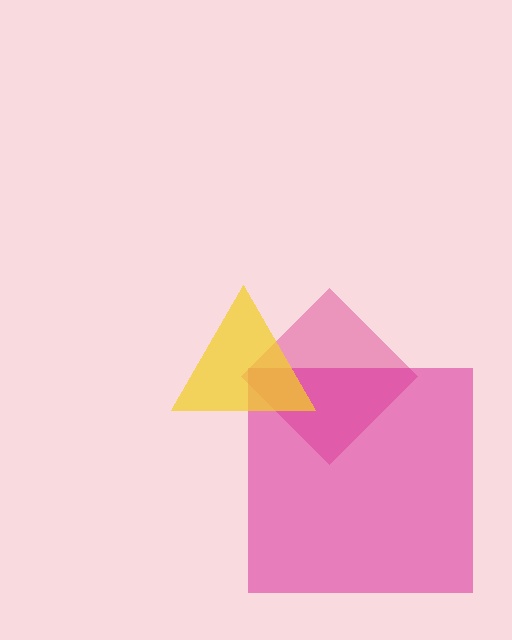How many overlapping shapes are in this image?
There are 3 overlapping shapes in the image.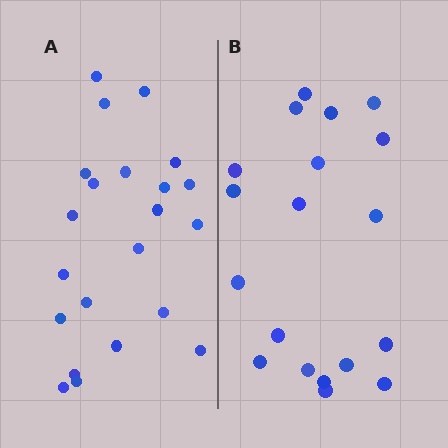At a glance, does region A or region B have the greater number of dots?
Region A (the left region) has more dots.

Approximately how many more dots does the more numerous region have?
Region A has just a few more — roughly 2 or 3 more dots than region B.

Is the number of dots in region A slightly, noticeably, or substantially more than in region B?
Region A has only slightly more — the two regions are fairly close. The ratio is roughly 1.2 to 1.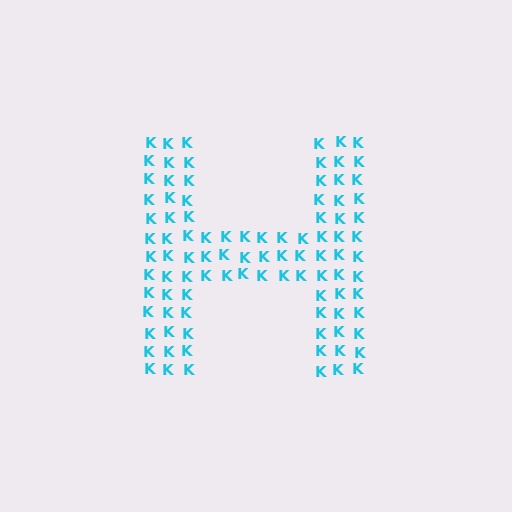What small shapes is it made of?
It is made of small letter K's.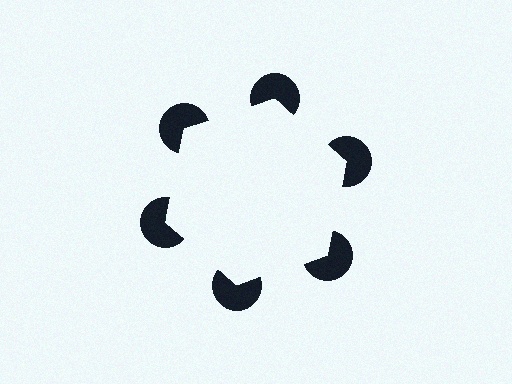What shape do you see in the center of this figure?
An illusory hexagon — its edges are inferred from the aligned wedge cuts in the pac-man discs, not physically drawn.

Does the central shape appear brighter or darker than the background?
It typically appears slightly brighter than the background, even though no actual brightness change is drawn.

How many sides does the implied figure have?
6 sides.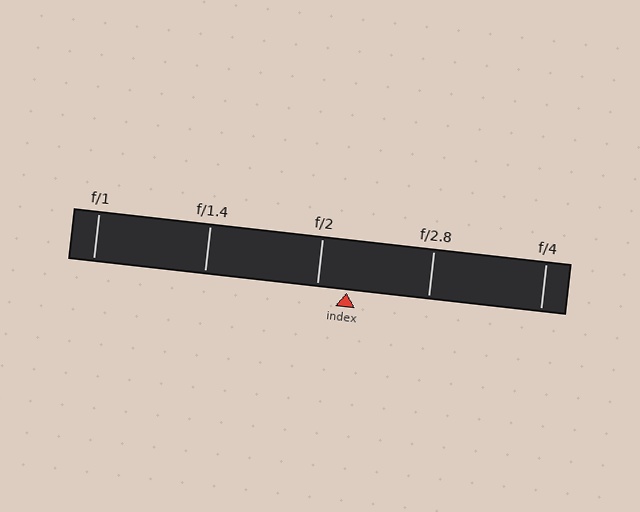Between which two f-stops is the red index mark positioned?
The index mark is between f/2 and f/2.8.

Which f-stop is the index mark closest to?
The index mark is closest to f/2.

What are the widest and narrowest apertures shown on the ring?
The widest aperture shown is f/1 and the narrowest is f/4.